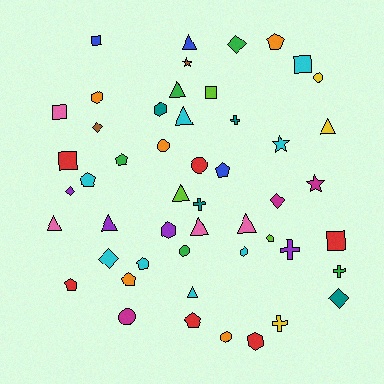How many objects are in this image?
There are 50 objects.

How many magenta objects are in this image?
There are 3 magenta objects.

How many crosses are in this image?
There are 5 crosses.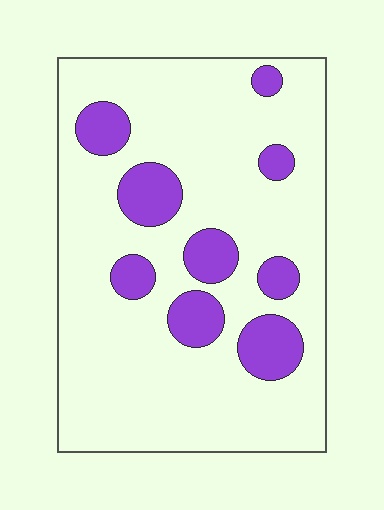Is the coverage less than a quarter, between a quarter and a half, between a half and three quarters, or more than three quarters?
Less than a quarter.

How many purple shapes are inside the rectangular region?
9.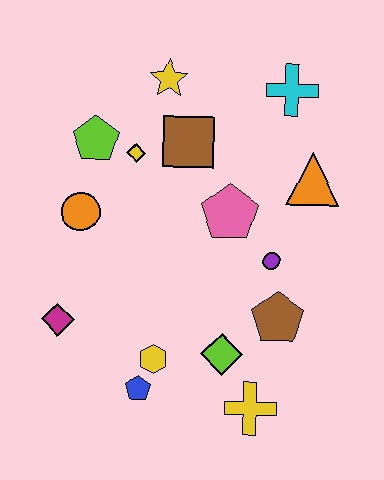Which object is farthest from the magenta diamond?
The cyan cross is farthest from the magenta diamond.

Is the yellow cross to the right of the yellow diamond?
Yes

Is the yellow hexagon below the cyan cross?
Yes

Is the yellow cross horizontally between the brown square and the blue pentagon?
No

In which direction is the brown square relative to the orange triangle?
The brown square is to the left of the orange triangle.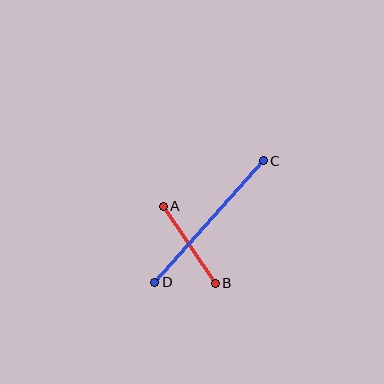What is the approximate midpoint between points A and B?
The midpoint is at approximately (189, 245) pixels.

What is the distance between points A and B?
The distance is approximately 93 pixels.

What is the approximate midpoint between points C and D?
The midpoint is at approximately (209, 221) pixels.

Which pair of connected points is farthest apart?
Points C and D are farthest apart.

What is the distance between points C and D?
The distance is approximately 163 pixels.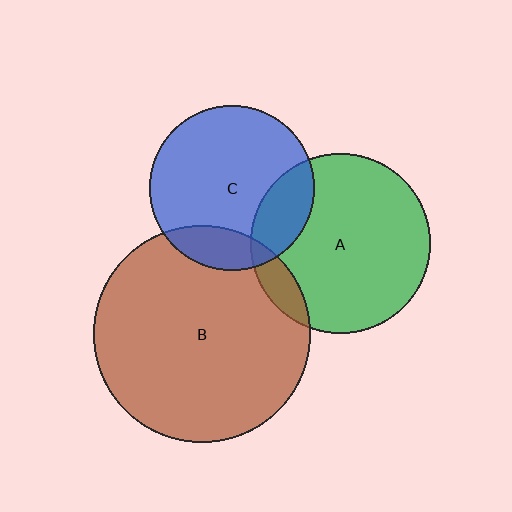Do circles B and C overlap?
Yes.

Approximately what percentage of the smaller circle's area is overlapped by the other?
Approximately 15%.